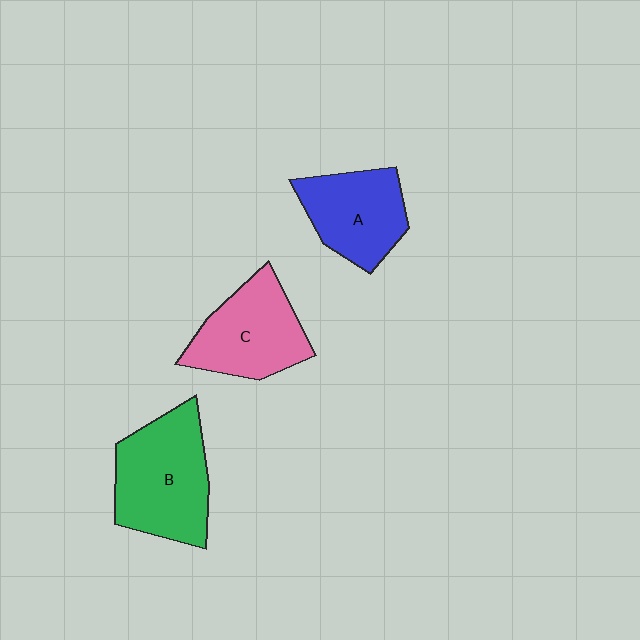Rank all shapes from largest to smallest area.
From largest to smallest: B (green), C (pink), A (blue).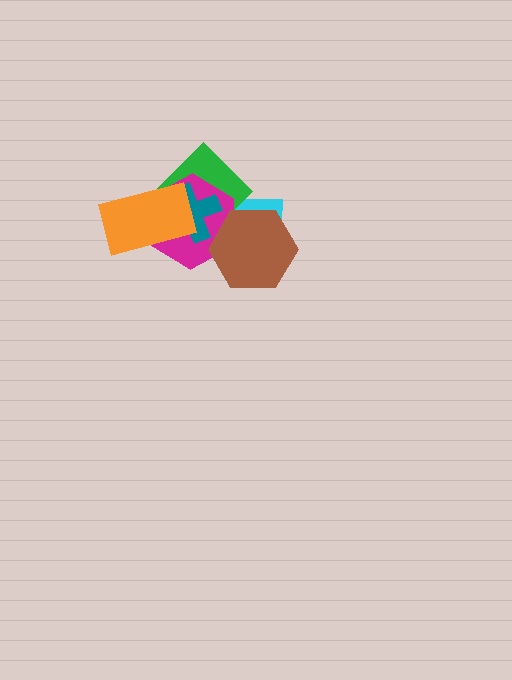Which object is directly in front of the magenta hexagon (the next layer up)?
The brown hexagon is directly in front of the magenta hexagon.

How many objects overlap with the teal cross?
4 objects overlap with the teal cross.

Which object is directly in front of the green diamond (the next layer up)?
The magenta hexagon is directly in front of the green diamond.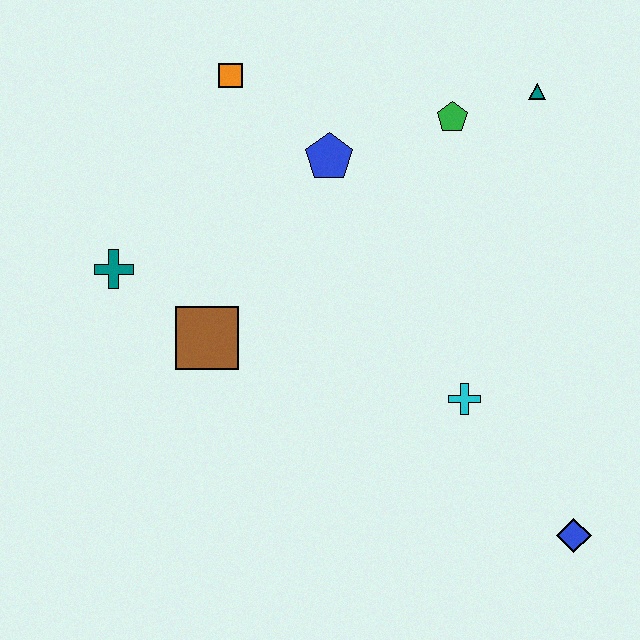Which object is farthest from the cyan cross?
The orange square is farthest from the cyan cross.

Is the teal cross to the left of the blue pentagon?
Yes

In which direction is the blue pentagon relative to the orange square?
The blue pentagon is to the right of the orange square.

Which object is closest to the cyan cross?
The blue diamond is closest to the cyan cross.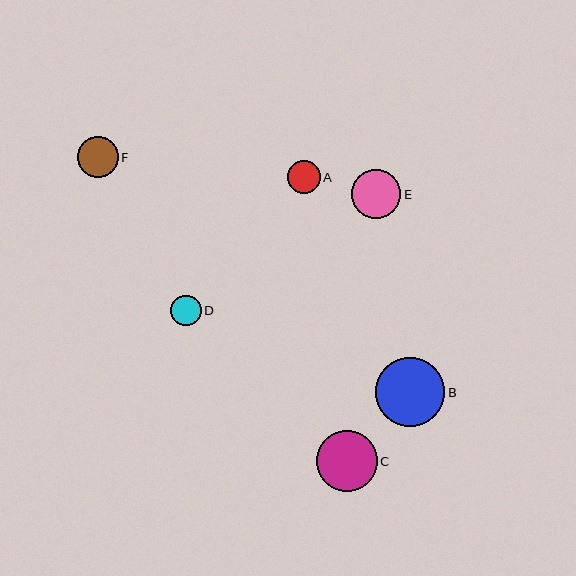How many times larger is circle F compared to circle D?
Circle F is approximately 1.3 times the size of circle D.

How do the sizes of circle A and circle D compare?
Circle A and circle D are approximately the same size.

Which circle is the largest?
Circle B is the largest with a size of approximately 69 pixels.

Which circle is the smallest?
Circle D is the smallest with a size of approximately 31 pixels.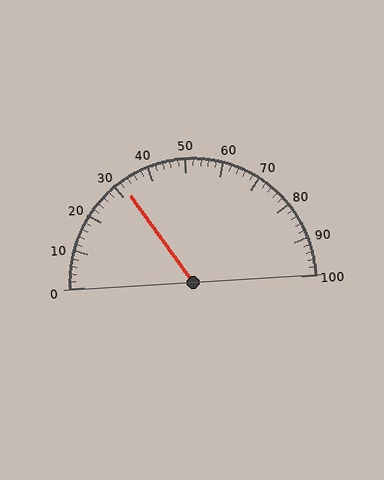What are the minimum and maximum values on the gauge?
The gauge ranges from 0 to 100.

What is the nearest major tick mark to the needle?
The nearest major tick mark is 30.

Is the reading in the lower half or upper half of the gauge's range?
The reading is in the lower half of the range (0 to 100).